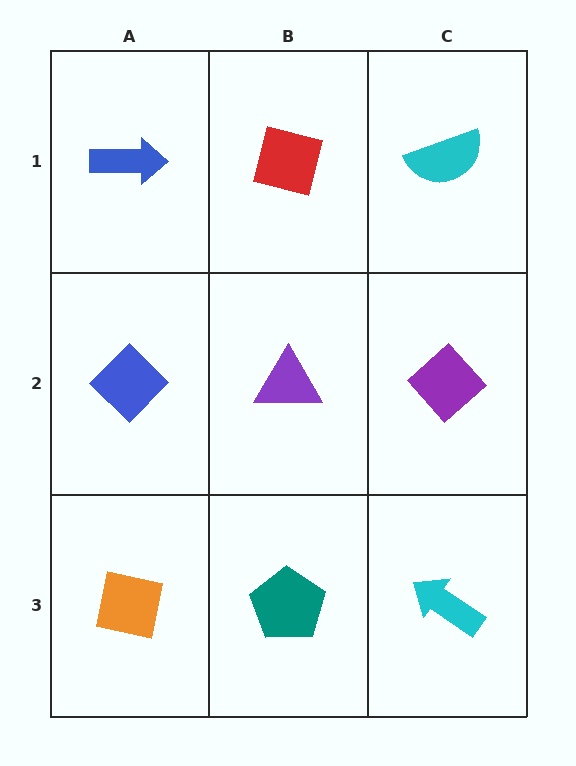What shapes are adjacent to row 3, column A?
A blue diamond (row 2, column A), a teal pentagon (row 3, column B).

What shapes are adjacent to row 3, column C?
A purple diamond (row 2, column C), a teal pentagon (row 3, column B).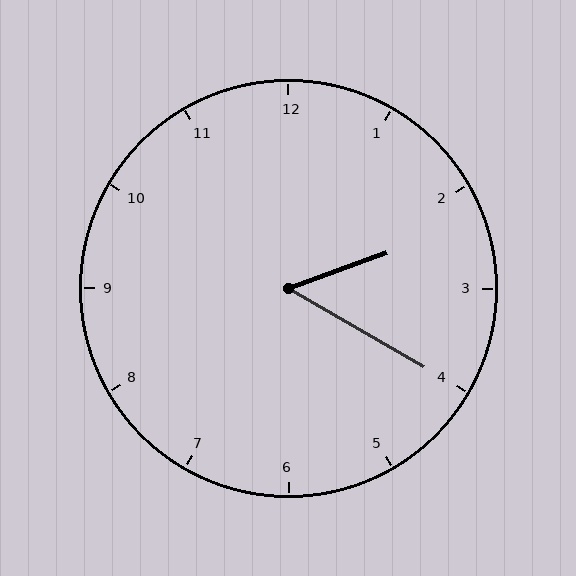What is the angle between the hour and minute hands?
Approximately 50 degrees.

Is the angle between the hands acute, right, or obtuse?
It is acute.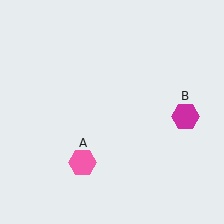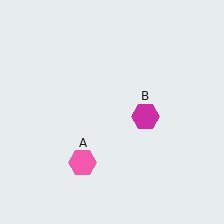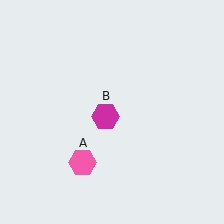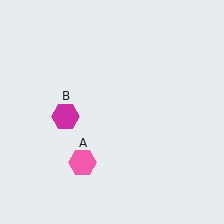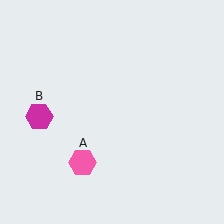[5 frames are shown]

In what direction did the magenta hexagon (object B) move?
The magenta hexagon (object B) moved left.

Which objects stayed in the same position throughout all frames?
Pink hexagon (object A) remained stationary.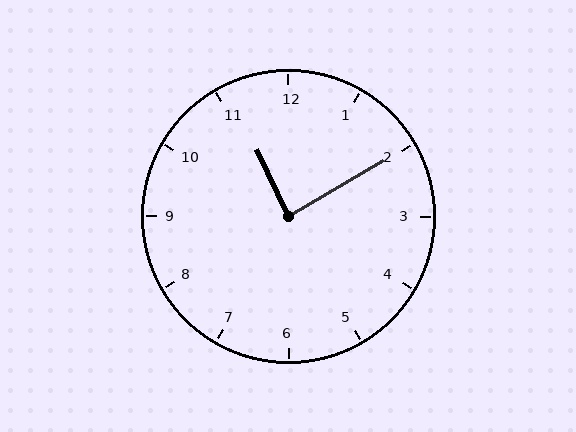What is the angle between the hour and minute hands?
Approximately 85 degrees.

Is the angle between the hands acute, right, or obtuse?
It is right.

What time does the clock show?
11:10.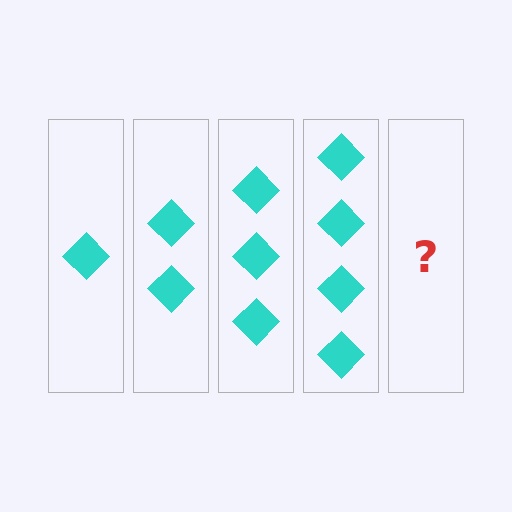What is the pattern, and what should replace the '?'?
The pattern is that each step adds one more diamond. The '?' should be 5 diamonds.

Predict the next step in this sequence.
The next step is 5 diamonds.